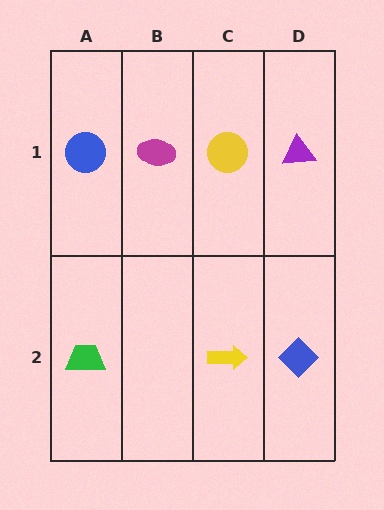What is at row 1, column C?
A yellow circle.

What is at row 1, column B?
A magenta ellipse.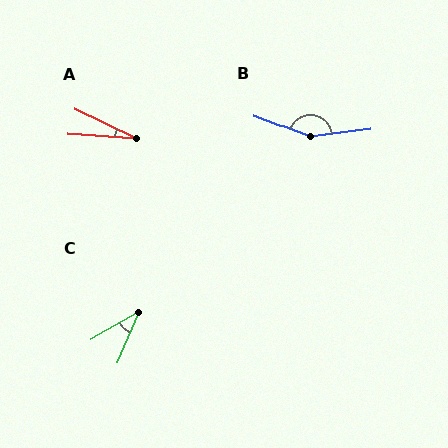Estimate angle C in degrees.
Approximately 36 degrees.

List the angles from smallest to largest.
A (22°), C (36°), B (152°).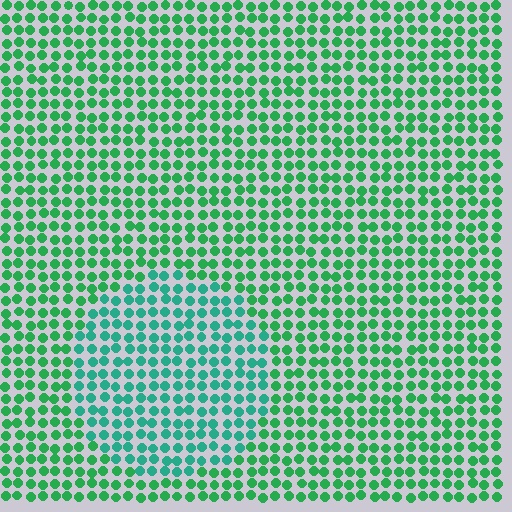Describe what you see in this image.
The image is filled with small green elements in a uniform arrangement. A circle-shaped region is visible where the elements are tinted to a slightly different hue, forming a subtle color boundary.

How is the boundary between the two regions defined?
The boundary is defined purely by a slight shift in hue (about 27 degrees). Spacing, size, and orientation are identical on both sides.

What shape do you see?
I see a circle.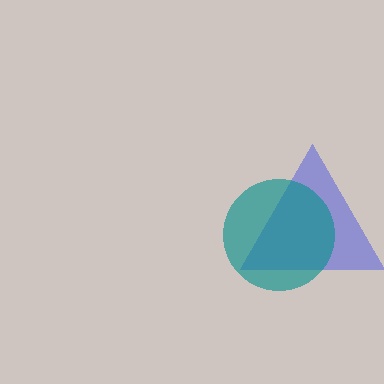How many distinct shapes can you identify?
There are 2 distinct shapes: a blue triangle, a teal circle.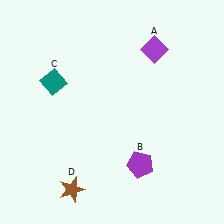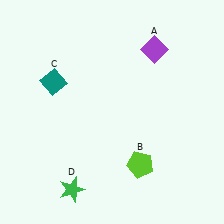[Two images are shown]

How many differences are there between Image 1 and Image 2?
There are 2 differences between the two images.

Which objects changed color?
B changed from purple to lime. D changed from brown to green.